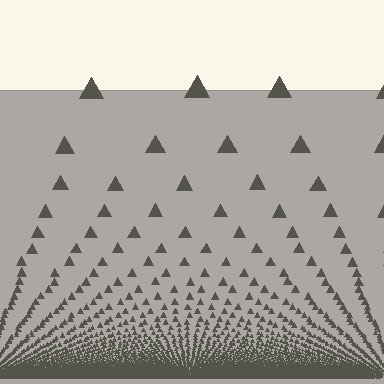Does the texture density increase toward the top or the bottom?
Density increases toward the bottom.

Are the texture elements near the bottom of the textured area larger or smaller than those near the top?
Smaller. The gradient is inverted — elements near the bottom are smaller and denser.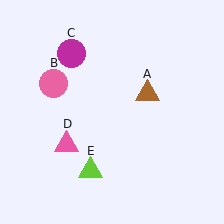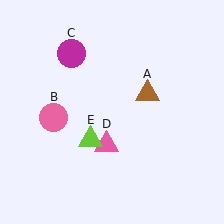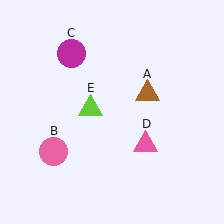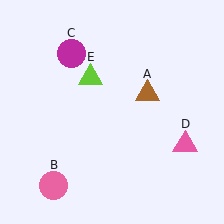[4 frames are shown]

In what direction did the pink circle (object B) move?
The pink circle (object B) moved down.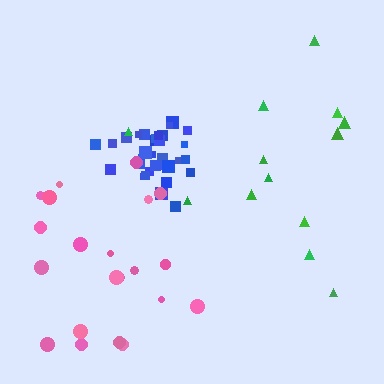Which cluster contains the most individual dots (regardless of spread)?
Blue (33).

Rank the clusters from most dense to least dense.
blue, pink, green.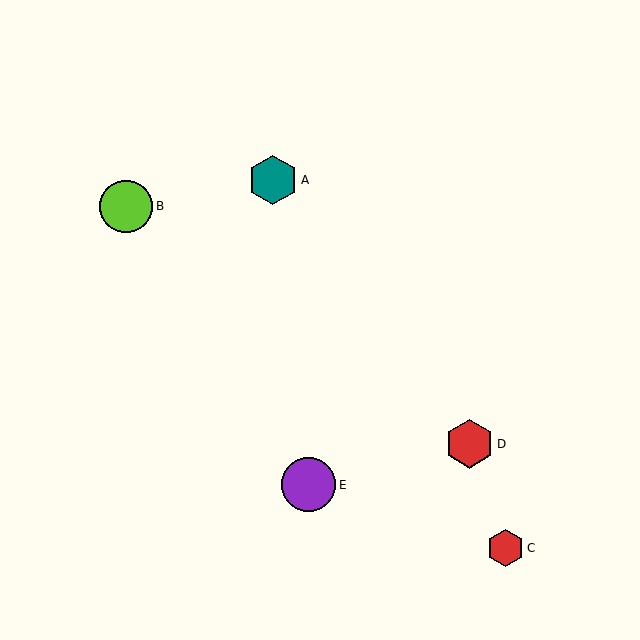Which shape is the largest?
The purple circle (labeled E) is the largest.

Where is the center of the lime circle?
The center of the lime circle is at (126, 206).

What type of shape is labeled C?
Shape C is a red hexagon.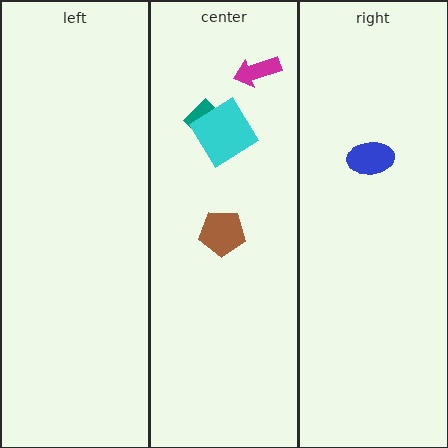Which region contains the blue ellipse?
The right region.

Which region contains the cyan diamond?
The center region.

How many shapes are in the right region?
1.